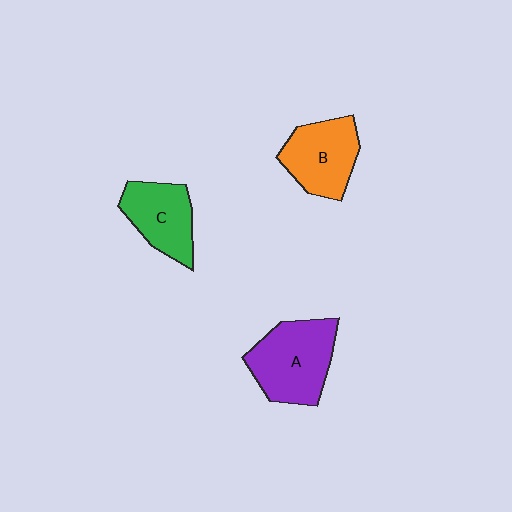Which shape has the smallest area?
Shape C (green).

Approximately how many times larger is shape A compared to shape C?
Approximately 1.3 times.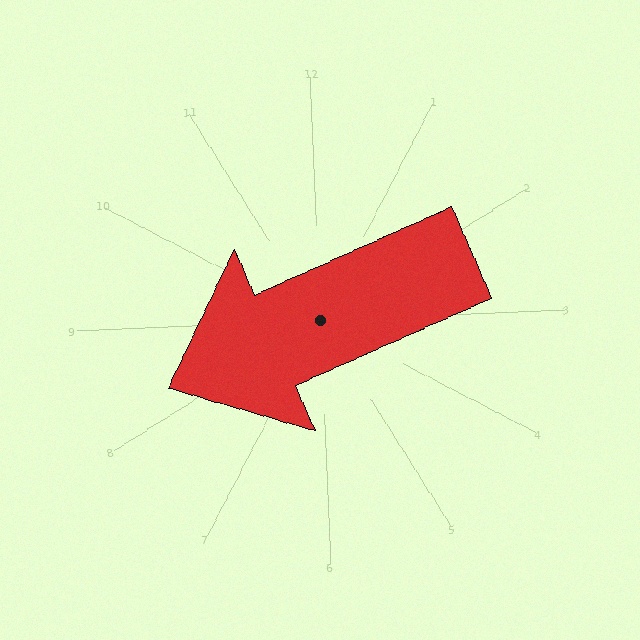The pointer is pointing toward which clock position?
Roughly 8 o'clock.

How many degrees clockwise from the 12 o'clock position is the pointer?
Approximately 248 degrees.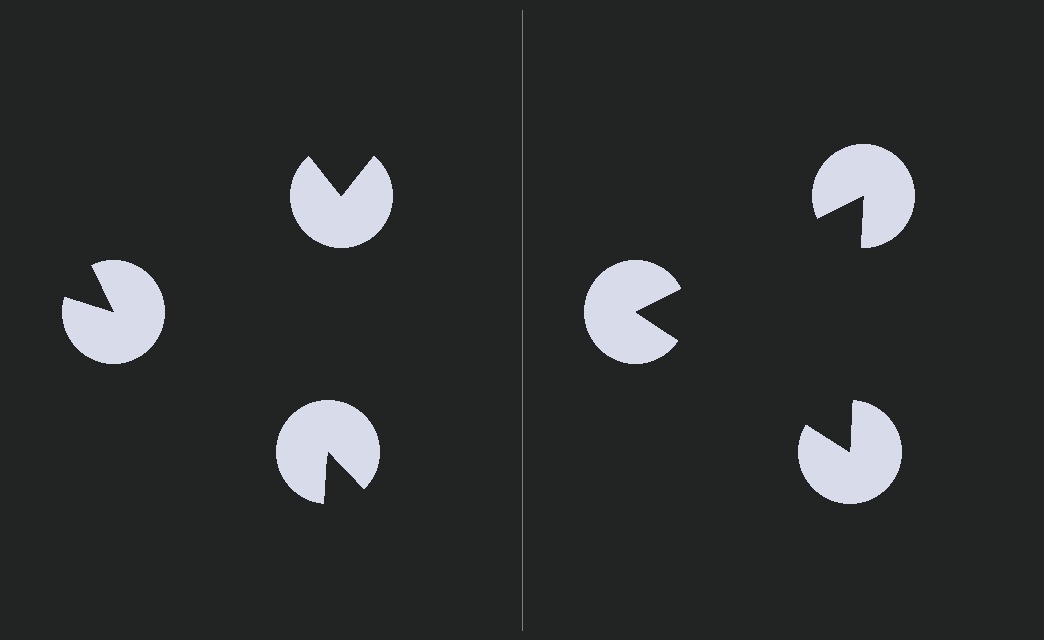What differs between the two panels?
The pac-man discs are positioned identically on both sides; only the wedge orientations differ. On the right they align to a triangle; on the left they are misaligned.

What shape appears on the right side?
An illusory triangle.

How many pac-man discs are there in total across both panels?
6 — 3 on each side.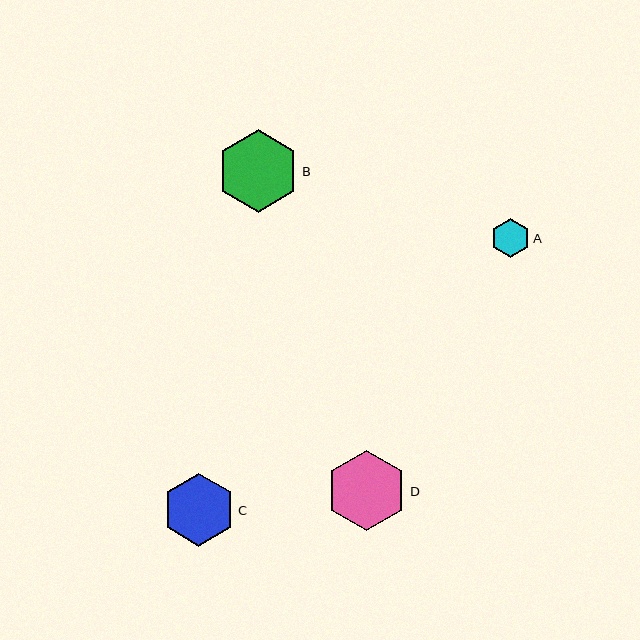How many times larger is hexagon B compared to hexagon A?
Hexagon B is approximately 2.1 times the size of hexagon A.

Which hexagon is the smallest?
Hexagon A is the smallest with a size of approximately 39 pixels.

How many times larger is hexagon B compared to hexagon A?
Hexagon B is approximately 2.1 times the size of hexagon A.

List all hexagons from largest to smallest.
From largest to smallest: B, D, C, A.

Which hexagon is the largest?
Hexagon B is the largest with a size of approximately 83 pixels.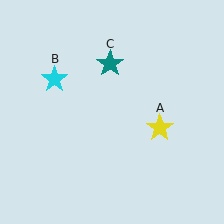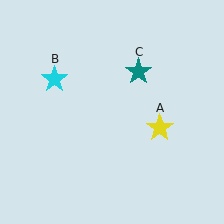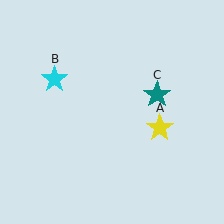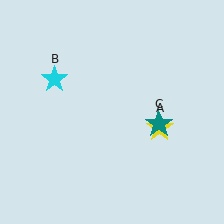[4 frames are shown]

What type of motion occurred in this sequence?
The teal star (object C) rotated clockwise around the center of the scene.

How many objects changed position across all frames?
1 object changed position: teal star (object C).